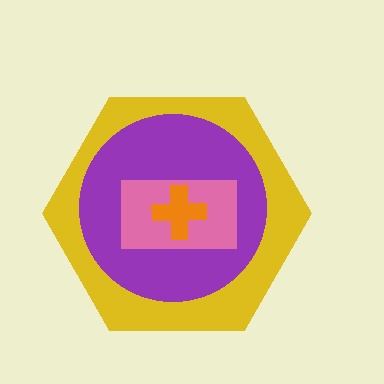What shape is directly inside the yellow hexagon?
The purple circle.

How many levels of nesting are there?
4.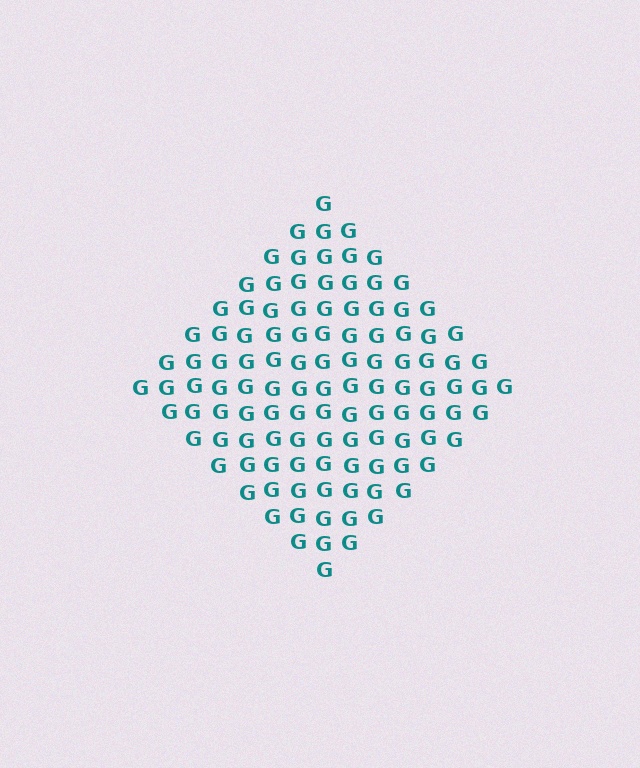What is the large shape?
The large shape is a diamond.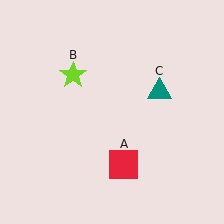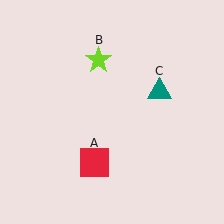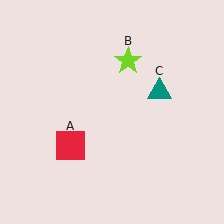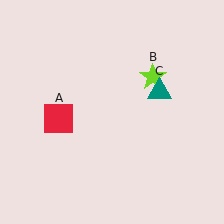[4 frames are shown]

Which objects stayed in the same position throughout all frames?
Teal triangle (object C) remained stationary.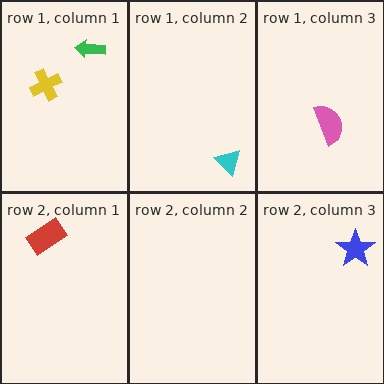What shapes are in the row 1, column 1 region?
The yellow cross, the green arrow.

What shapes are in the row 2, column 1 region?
The red rectangle.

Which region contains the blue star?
The row 2, column 3 region.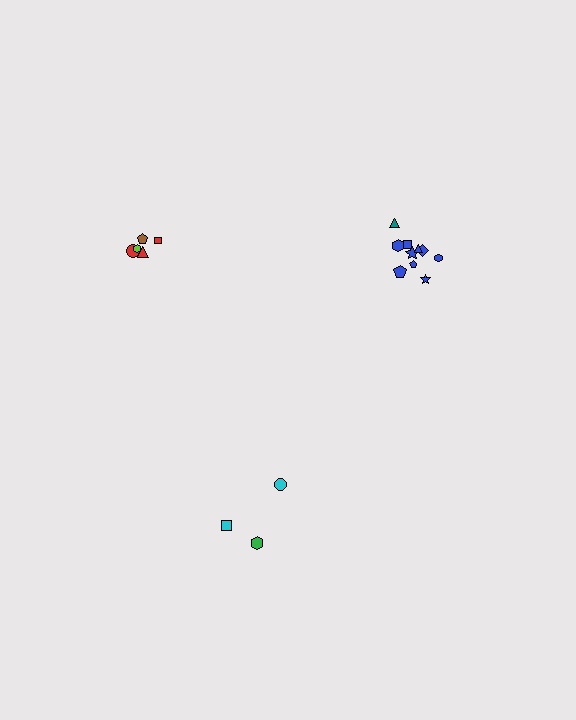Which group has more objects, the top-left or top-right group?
The top-right group.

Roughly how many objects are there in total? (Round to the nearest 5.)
Roughly 20 objects in total.